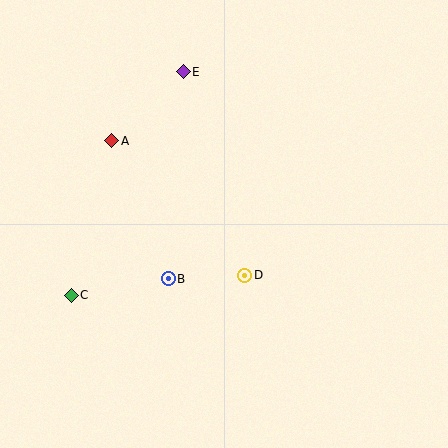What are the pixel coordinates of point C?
Point C is at (71, 295).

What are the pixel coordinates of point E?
Point E is at (183, 72).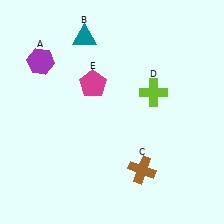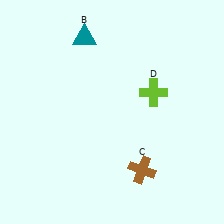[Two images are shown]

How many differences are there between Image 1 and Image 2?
There are 2 differences between the two images.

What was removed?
The magenta pentagon (E), the purple hexagon (A) were removed in Image 2.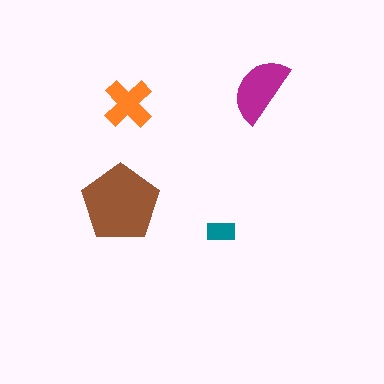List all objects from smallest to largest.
The teal rectangle, the orange cross, the magenta semicircle, the brown pentagon.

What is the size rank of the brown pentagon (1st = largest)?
1st.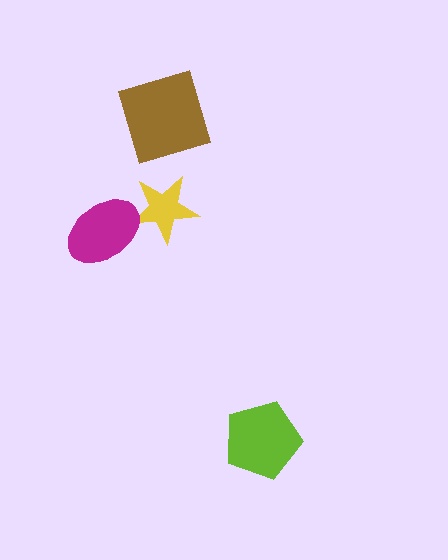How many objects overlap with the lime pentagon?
0 objects overlap with the lime pentagon.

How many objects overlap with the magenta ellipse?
1 object overlaps with the magenta ellipse.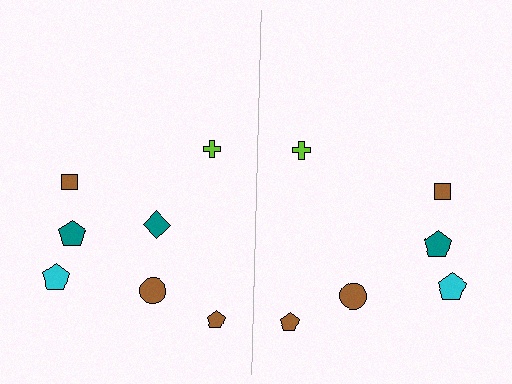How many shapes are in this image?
There are 13 shapes in this image.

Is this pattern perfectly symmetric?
No, the pattern is not perfectly symmetric. A teal diamond is missing from the right side.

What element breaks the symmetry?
A teal diamond is missing from the right side.